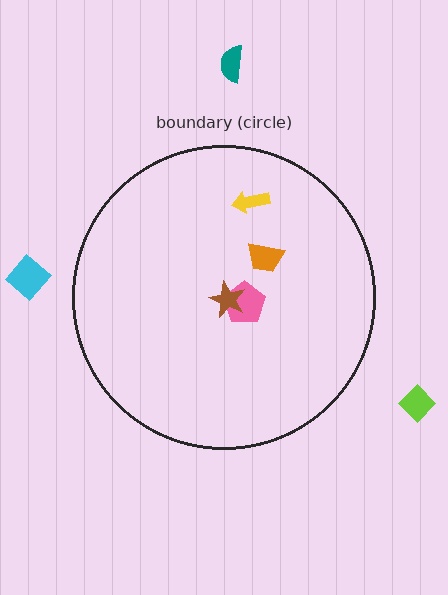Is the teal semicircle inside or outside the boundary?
Outside.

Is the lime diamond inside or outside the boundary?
Outside.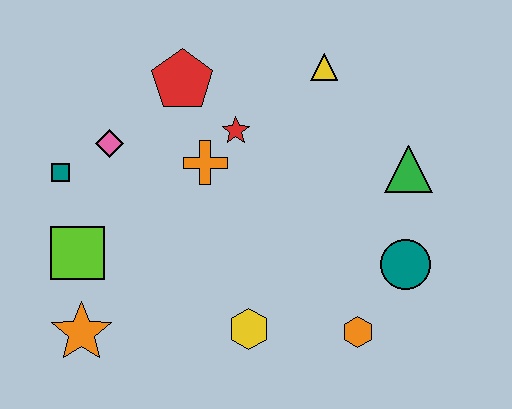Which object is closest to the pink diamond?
The teal square is closest to the pink diamond.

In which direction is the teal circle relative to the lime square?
The teal circle is to the right of the lime square.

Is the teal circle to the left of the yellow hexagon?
No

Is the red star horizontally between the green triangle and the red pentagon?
Yes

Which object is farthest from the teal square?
The teal circle is farthest from the teal square.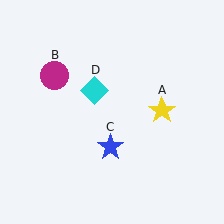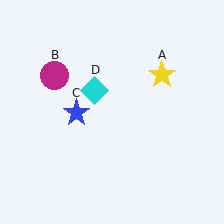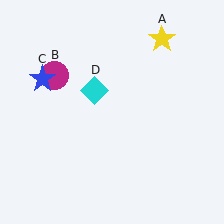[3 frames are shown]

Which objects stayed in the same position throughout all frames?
Magenta circle (object B) and cyan diamond (object D) remained stationary.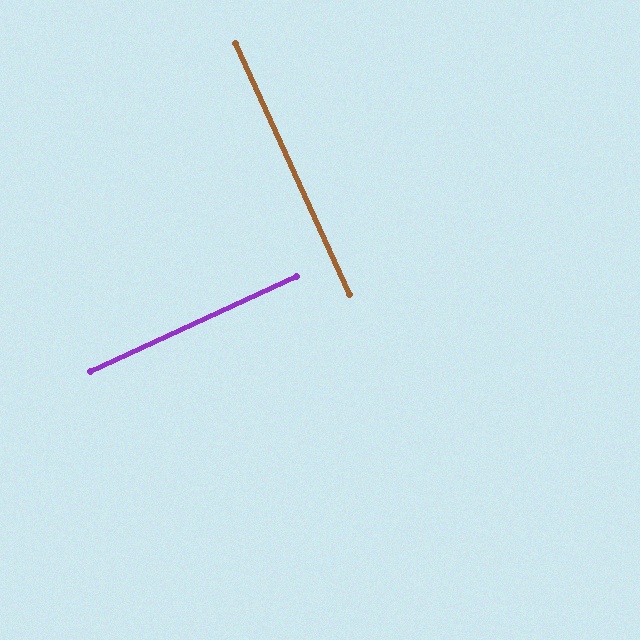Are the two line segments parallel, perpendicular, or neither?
Perpendicular — they meet at approximately 90°.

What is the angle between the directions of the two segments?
Approximately 90 degrees.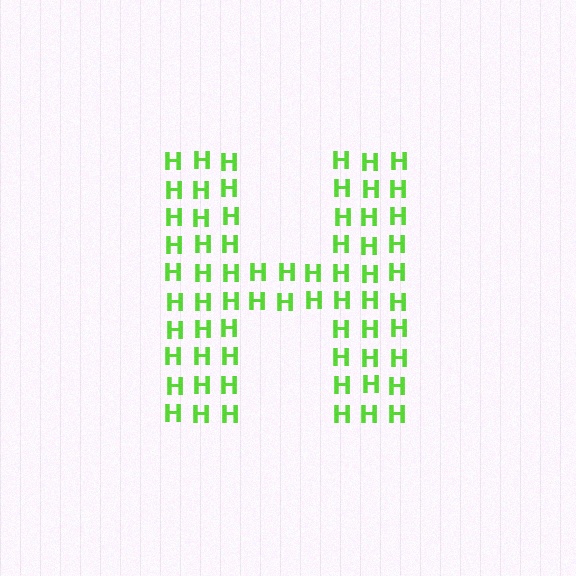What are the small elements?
The small elements are letter H's.